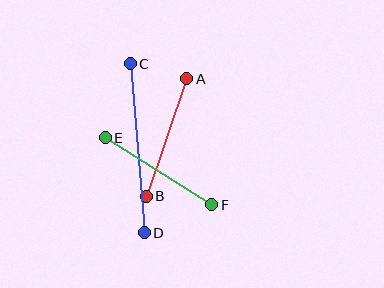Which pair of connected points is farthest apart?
Points C and D are farthest apart.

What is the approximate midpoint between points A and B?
The midpoint is at approximately (166, 138) pixels.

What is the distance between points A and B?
The distance is approximately 124 pixels.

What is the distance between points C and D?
The distance is approximately 170 pixels.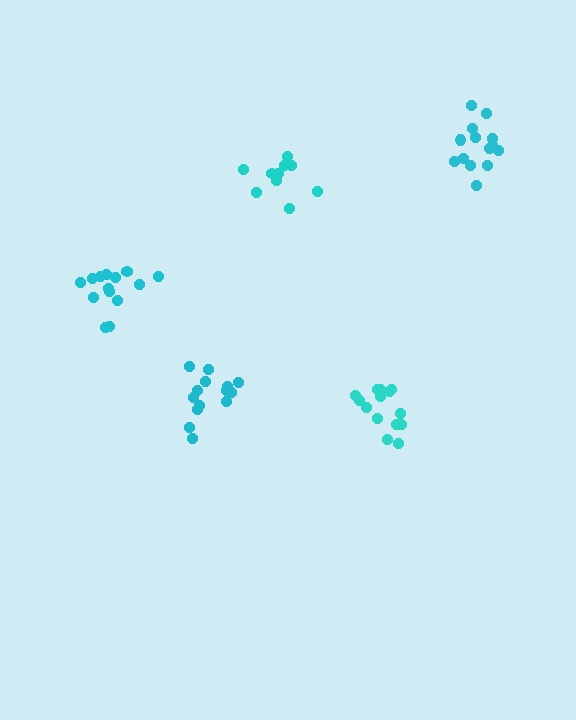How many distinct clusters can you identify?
There are 5 distinct clusters.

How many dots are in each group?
Group 1: 10 dots, Group 2: 14 dots, Group 3: 14 dots, Group 4: 14 dots, Group 5: 14 dots (66 total).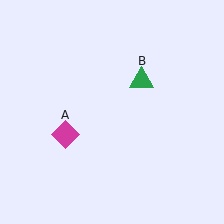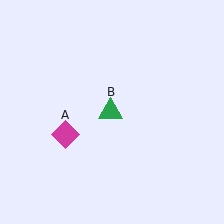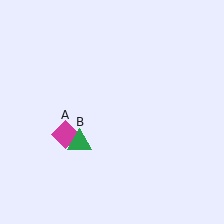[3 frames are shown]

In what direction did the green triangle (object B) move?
The green triangle (object B) moved down and to the left.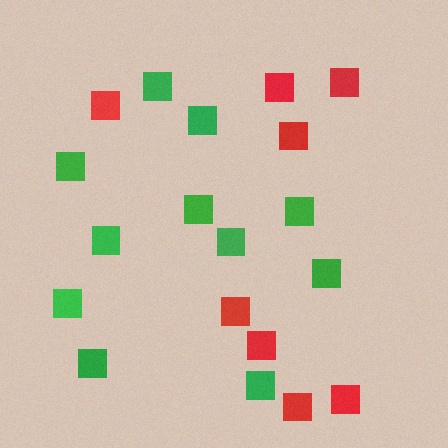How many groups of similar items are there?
There are 2 groups: one group of green squares (11) and one group of red squares (8).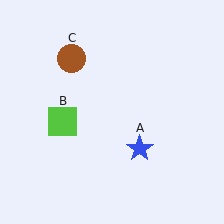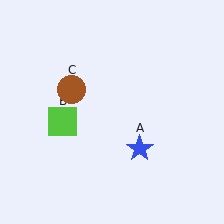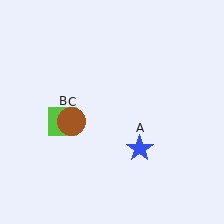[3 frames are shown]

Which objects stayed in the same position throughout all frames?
Blue star (object A) and lime square (object B) remained stationary.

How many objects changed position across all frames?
1 object changed position: brown circle (object C).